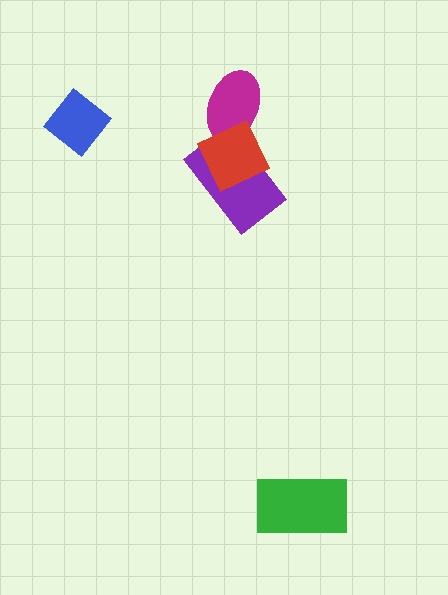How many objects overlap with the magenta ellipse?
2 objects overlap with the magenta ellipse.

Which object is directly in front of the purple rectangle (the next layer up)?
The magenta ellipse is directly in front of the purple rectangle.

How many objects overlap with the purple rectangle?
2 objects overlap with the purple rectangle.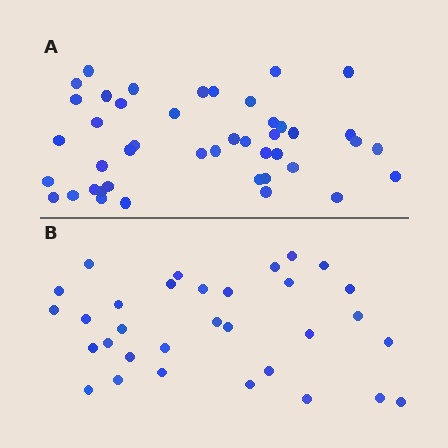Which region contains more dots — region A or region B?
Region A (the top region) has more dots.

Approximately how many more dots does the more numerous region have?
Region A has roughly 12 or so more dots than region B.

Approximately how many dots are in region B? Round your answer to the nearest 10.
About 30 dots. (The exact count is 32, which rounds to 30.)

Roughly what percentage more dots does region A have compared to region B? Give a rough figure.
About 40% more.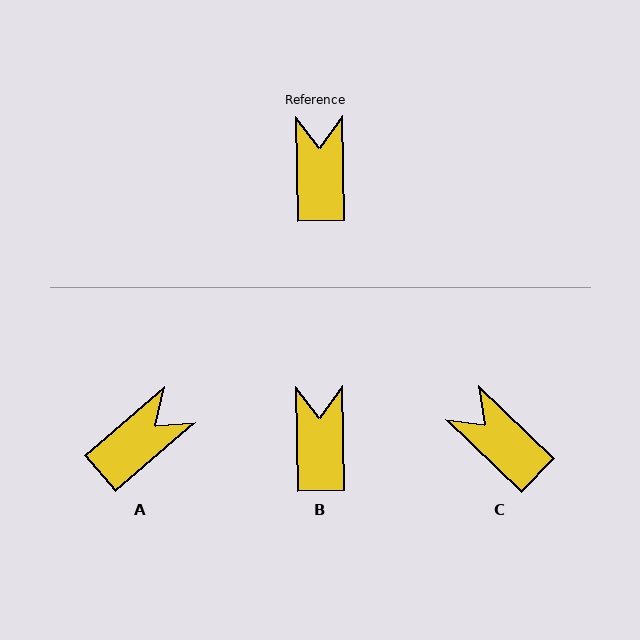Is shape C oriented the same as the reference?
No, it is off by about 45 degrees.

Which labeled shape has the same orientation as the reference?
B.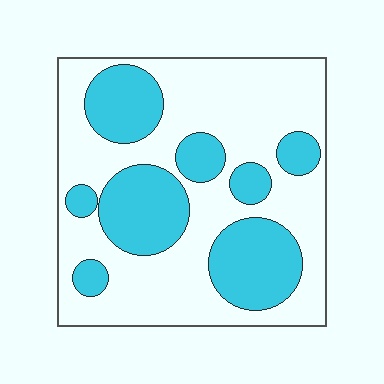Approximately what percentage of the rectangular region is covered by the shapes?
Approximately 35%.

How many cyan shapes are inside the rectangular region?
8.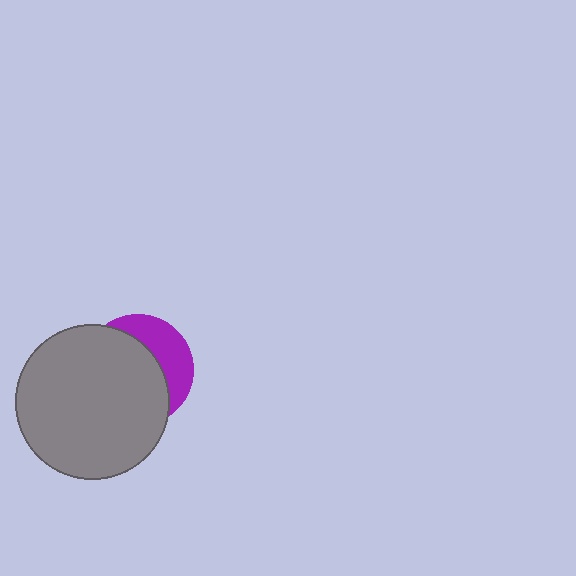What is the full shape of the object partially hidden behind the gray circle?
The partially hidden object is a purple circle.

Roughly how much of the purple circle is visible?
A small part of it is visible (roughly 33%).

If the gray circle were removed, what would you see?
You would see the complete purple circle.